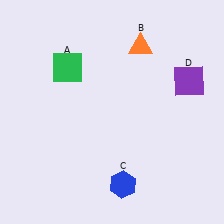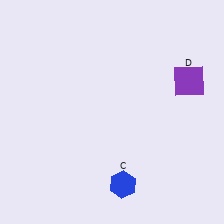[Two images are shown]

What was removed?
The orange triangle (B), the green square (A) were removed in Image 2.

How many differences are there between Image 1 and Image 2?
There are 2 differences between the two images.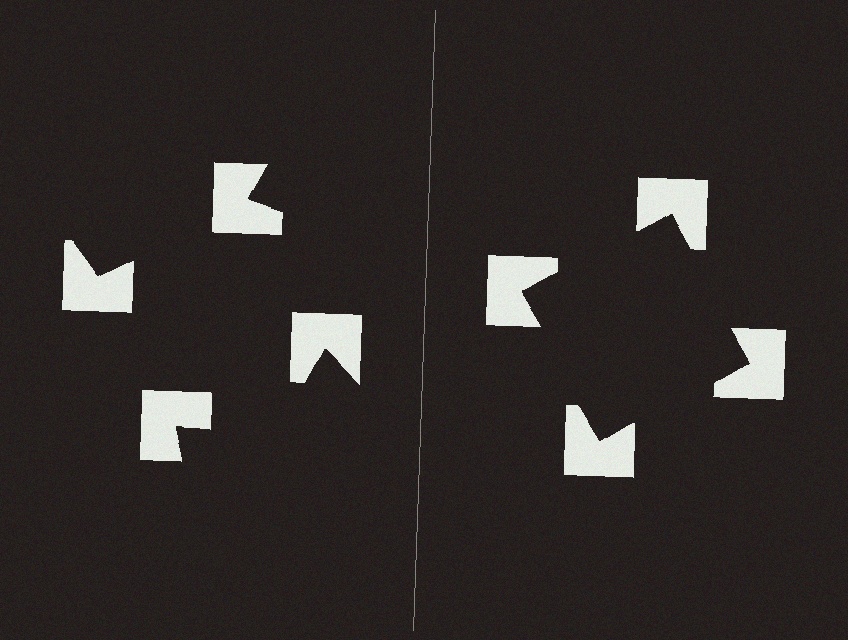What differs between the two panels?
The notched squares are positioned identically on both sides; only the wedge orientations differ. On the right they align to a square; on the left they are misaligned.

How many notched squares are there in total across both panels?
8 — 4 on each side.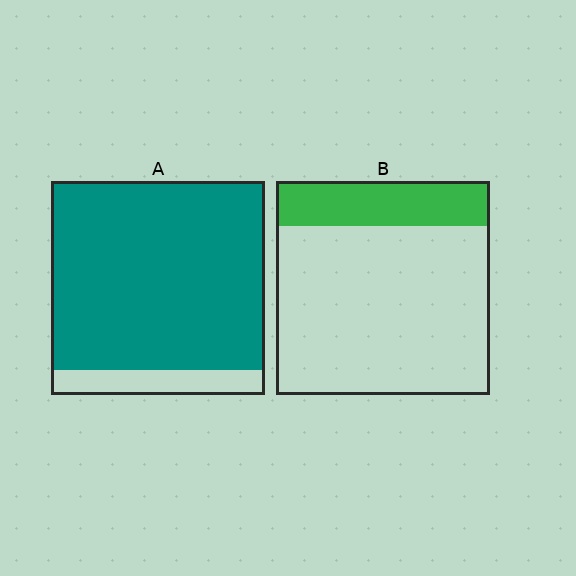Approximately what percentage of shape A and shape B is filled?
A is approximately 90% and B is approximately 20%.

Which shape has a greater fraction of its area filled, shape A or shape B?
Shape A.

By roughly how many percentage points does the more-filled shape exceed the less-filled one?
By roughly 65 percentage points (A over B).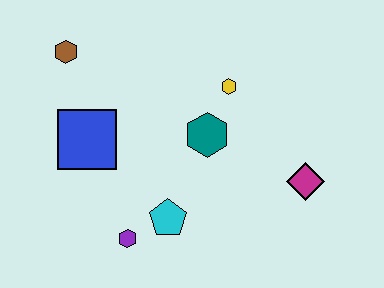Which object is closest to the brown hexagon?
The blue square is closest to the brown hexagon.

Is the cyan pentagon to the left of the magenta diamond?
Yes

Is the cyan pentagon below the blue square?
Yes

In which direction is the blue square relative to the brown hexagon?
The blue square is below the brown hexagon.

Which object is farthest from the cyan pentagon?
The brown hexagon is farthest from the cyan pentagon.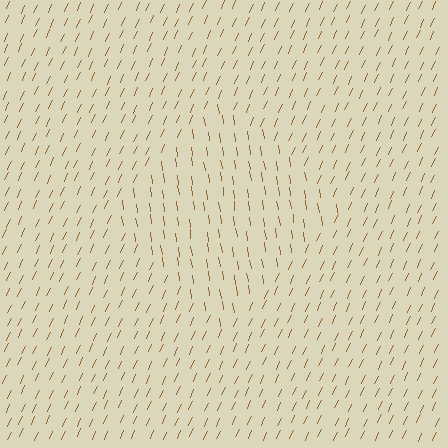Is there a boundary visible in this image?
Yes, there is a texture boundary formed by a change in line orientation.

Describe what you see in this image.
The image is filled with small brown line segments. A diamond region in the image has lines oriented differently from the surrounding lines, creating a visible texture boundary.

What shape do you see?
I see a diamond.